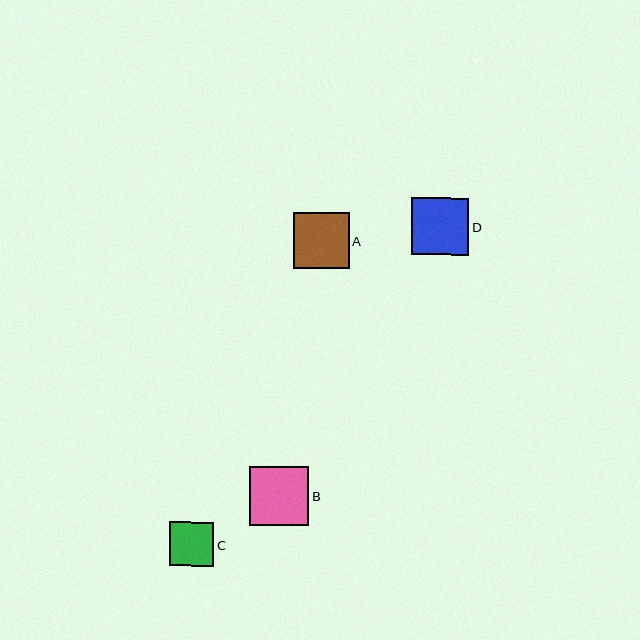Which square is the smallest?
Square C is the smallest with a size of approximately 44 pixels.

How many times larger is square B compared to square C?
Square B is approximately 1.4 times the size of square C.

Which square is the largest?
Square B is the largest with a size of approximately 60 pixels.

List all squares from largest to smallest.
From largest to smallest: B, D, A, C.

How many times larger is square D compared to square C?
Square D is approximately 1.3 times the size of square C.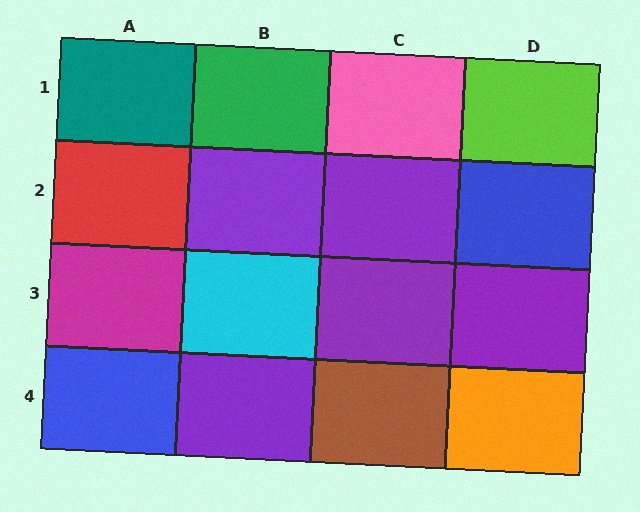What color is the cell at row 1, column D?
Lime.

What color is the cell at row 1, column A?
Teal.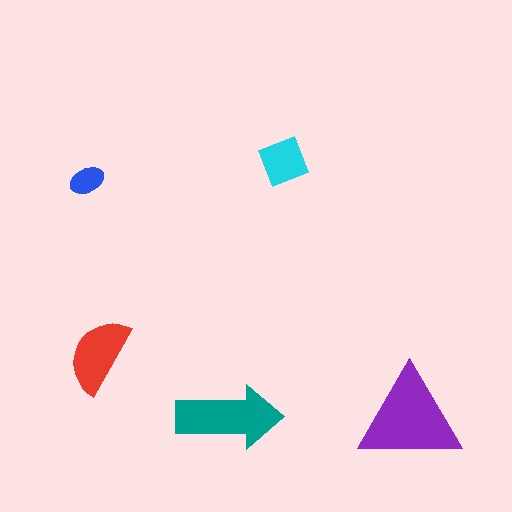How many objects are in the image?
There are 5 objects in the image.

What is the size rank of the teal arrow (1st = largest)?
2nd.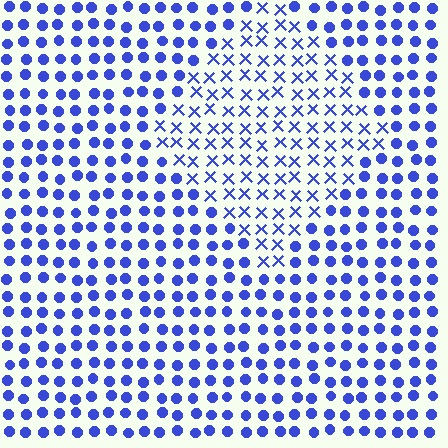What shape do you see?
I see a diamond.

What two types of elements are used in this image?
The image uses X marks inside the diamond region and circles outside it.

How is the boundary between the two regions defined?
The boundary is defined by a change in element shape: X marks inside vs. circles outside. All elements share the same color and spacing.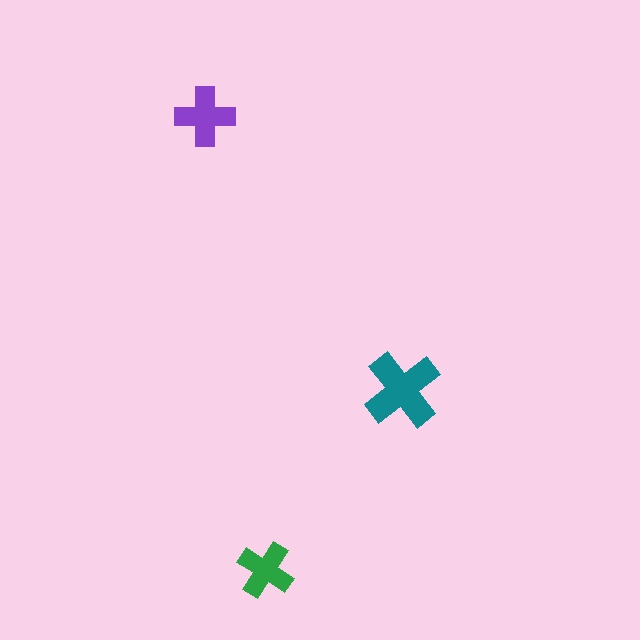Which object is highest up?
The purple cross is topmost.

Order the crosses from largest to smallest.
the teal one, the purple one, the green one.